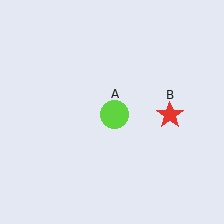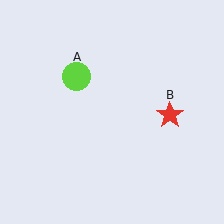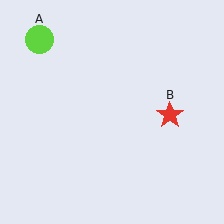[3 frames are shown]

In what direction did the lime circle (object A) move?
The lime circle (object A) moved up and to the left.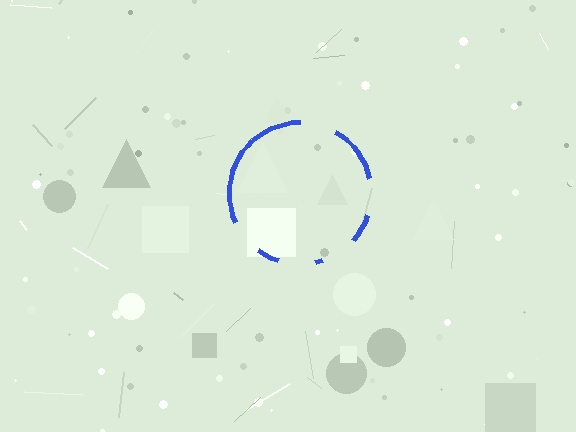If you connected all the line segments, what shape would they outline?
They would outline a circle.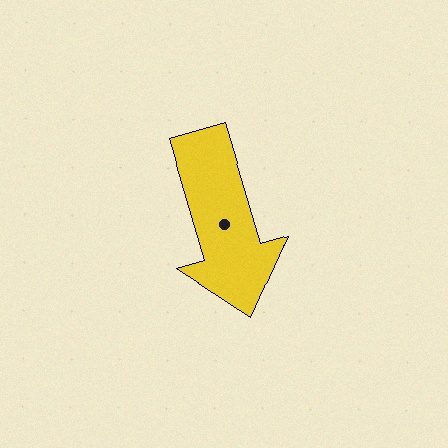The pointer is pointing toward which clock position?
Roughly 5 o'clock.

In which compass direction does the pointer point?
South.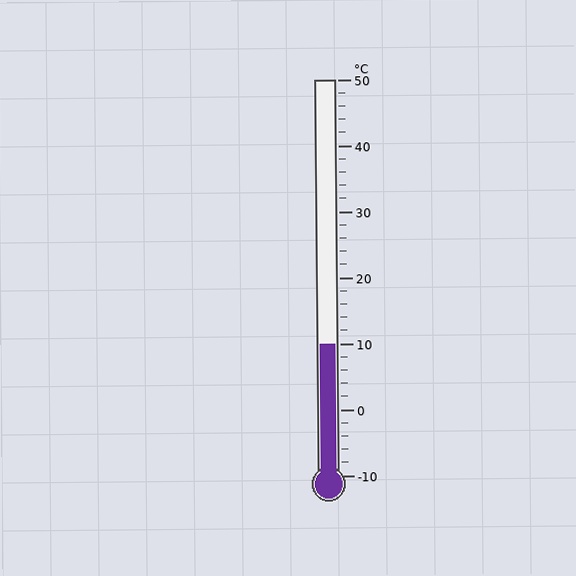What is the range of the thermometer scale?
The thermometer scale ranges from -10°C to 50°C.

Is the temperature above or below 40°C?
The temperature is below 40°C.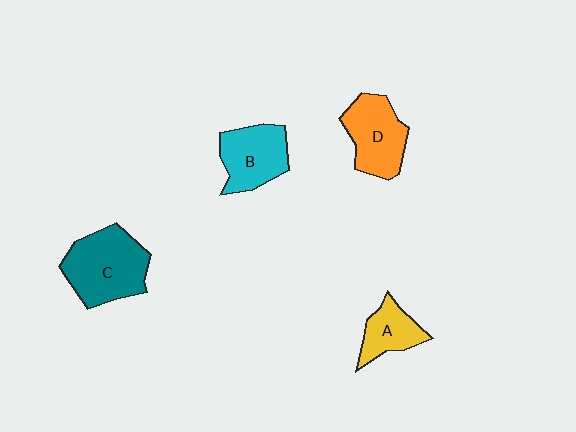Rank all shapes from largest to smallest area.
From largest to smallest: C (teal), D (orange), B (cyan), A (yellow).